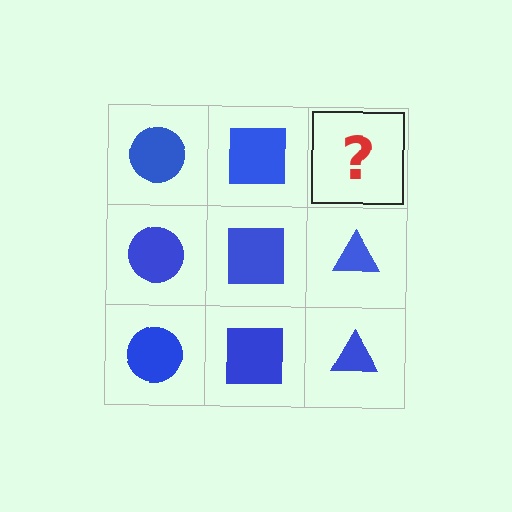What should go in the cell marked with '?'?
The missing cell should contain a blue triangle.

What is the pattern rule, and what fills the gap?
The rule is that each column has a consistent shape. The gap should be filled with a blue triangle.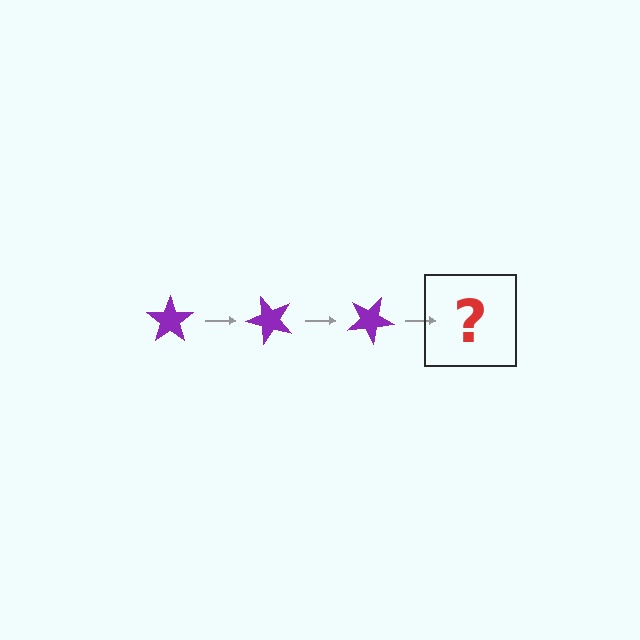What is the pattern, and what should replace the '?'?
The pattern is that the star rotates 50 degrees each step. The '?' should be a purple star rotated 150 degrees.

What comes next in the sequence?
The next element should be a purple star rotated 150 degrees.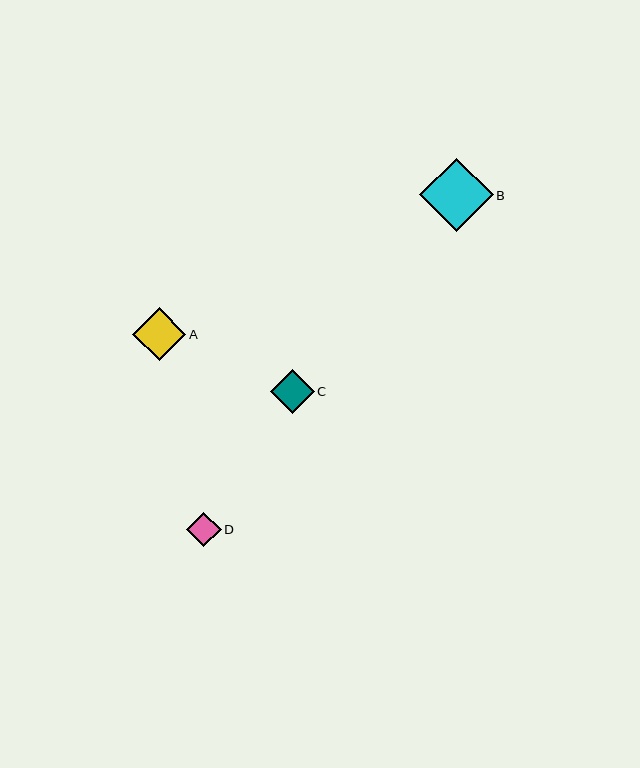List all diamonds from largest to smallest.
From largest to smallest: B, A, C, D.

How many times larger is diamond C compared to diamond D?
Diamond C is approximately 1.3 times the size of diamond D.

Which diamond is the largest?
Diamond B is the largest with a size of approximately 73 pixels.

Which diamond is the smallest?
Diamond D is the smallest with a size of approximately 35 pixels.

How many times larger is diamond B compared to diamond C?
Diamond B is approximately 1.7 times the size of diamond C.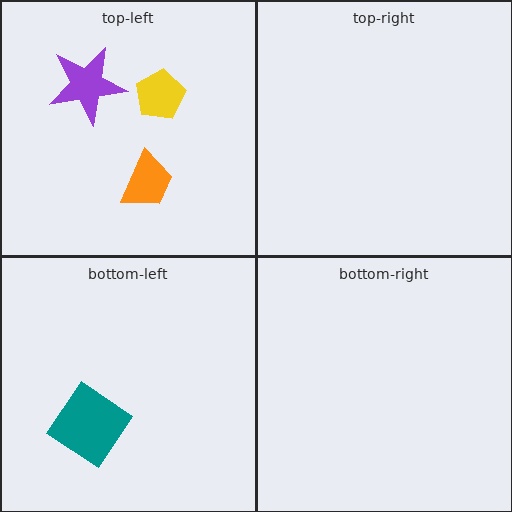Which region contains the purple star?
The top-left region.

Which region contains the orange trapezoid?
The top-left region.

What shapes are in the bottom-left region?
The teal diamond.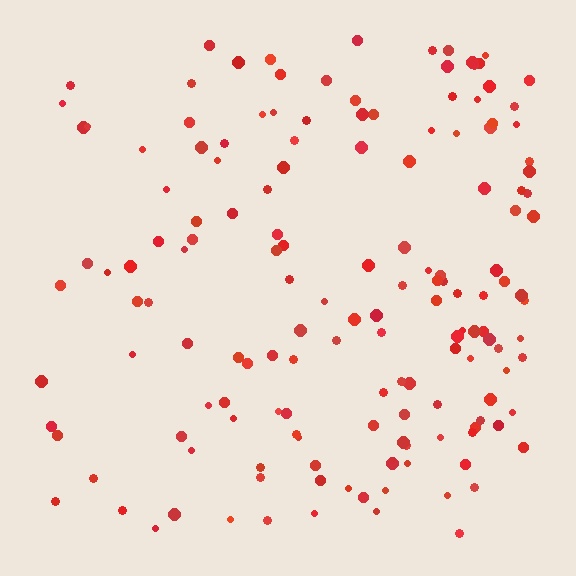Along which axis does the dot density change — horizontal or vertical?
Horizontal.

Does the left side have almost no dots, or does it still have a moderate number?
Still a moderate number, just noticeably fewer than the right.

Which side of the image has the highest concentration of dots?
The right.